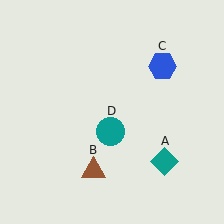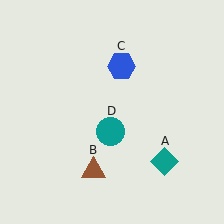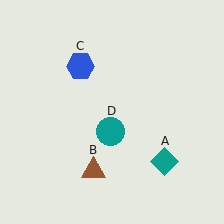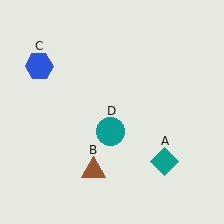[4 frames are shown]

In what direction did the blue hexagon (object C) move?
The blue hexagon (object C) moved left.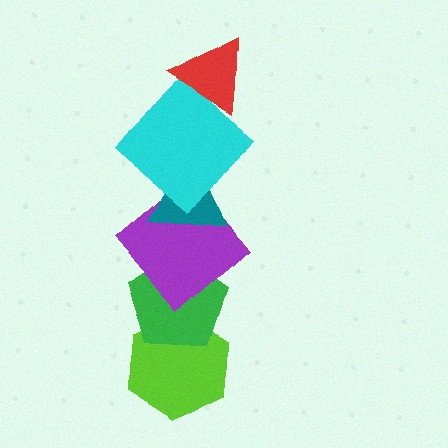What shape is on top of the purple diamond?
The teal triangle is on top of the purple diamond.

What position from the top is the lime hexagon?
The lime hexagon is 6th from the top.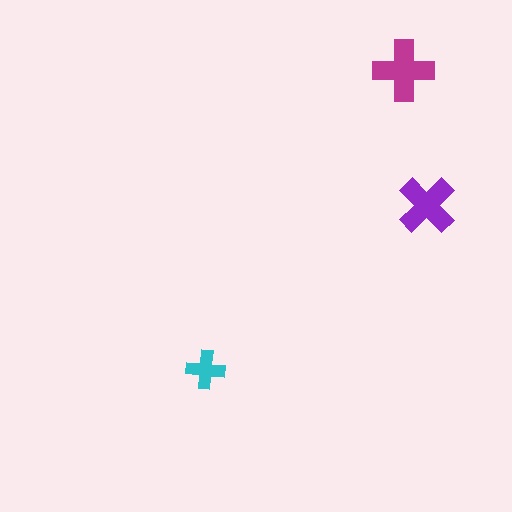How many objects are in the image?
There are 3 objects in the image.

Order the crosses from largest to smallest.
the magenta one, the purple one, the cyan one.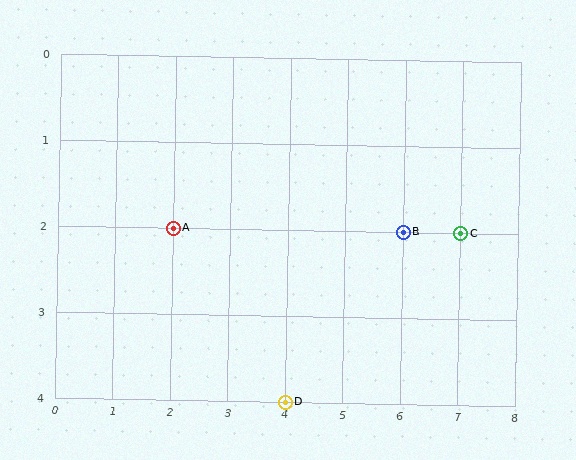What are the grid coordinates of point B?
Point B is at grid coordinates (6, 2).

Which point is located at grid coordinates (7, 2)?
Point C is at (7, 2).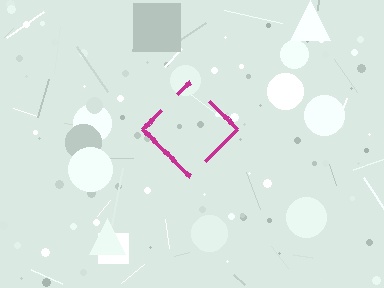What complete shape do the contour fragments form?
The contour fragments form a diamond.